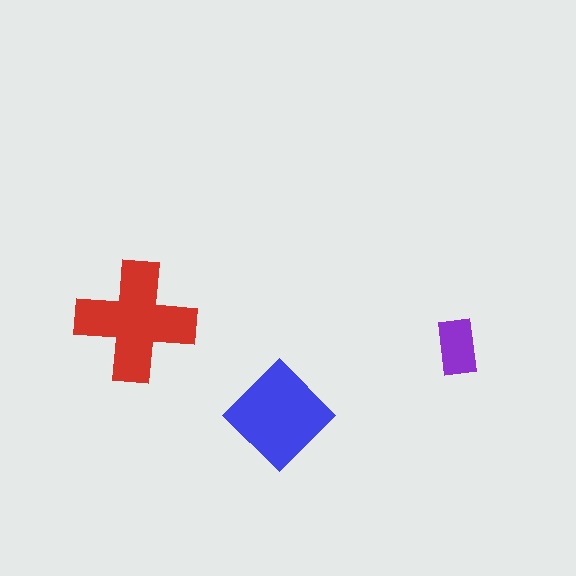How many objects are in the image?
There are 3 objects in the image.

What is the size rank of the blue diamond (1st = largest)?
2nd.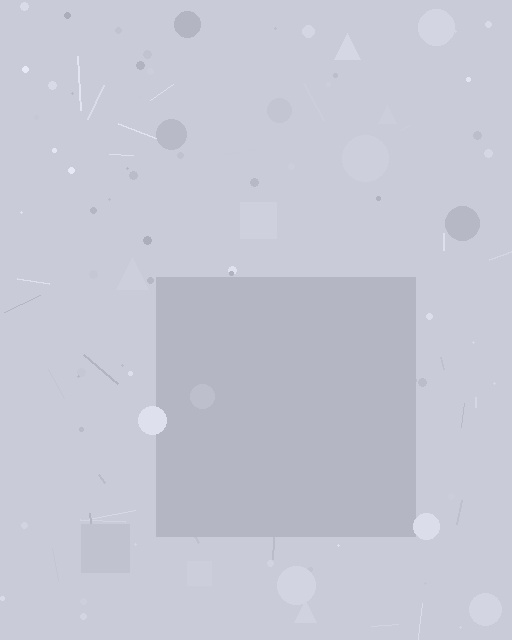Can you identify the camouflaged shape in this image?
The camouflaged shape is a square.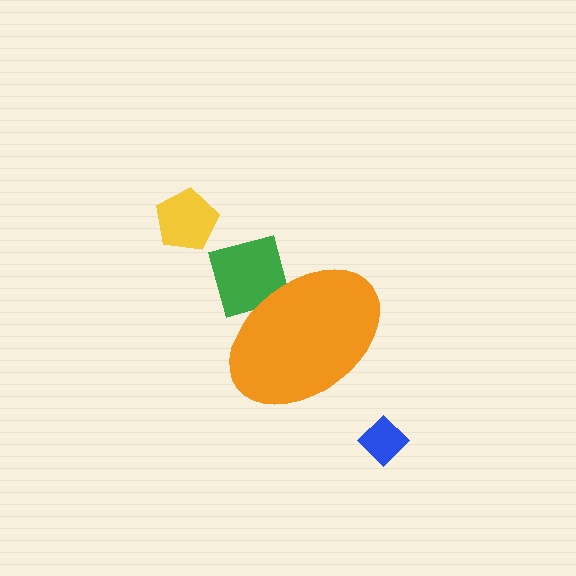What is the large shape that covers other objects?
An orange ellipse.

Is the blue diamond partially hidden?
No, the blue diamond is fully visible.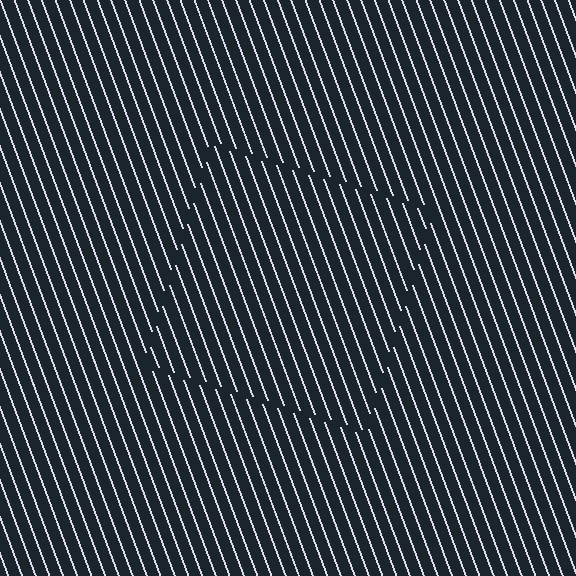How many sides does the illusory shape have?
4 sides — the line-ends trace a square.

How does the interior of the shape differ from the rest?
The interior of the shape contains the same grating, shifted by half a period — the contour is defined by the phase discontinuity where line-ends from the inner and outer gratings abut.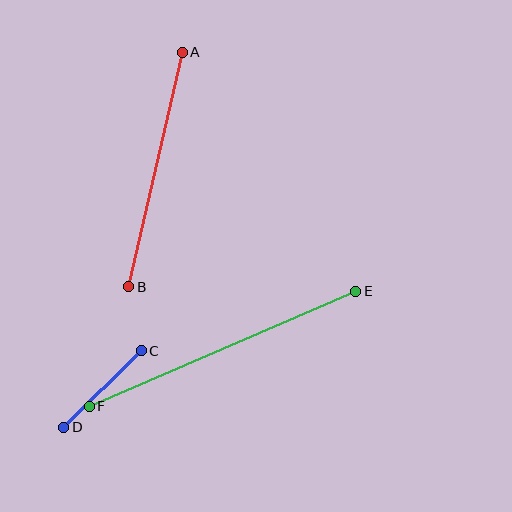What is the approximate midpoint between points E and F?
The midpoint is at approximately (223, 349) pixels.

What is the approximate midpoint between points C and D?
The midpoint is at approximately (102, 389) pixels.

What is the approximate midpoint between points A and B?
The midpoint is at approximately (156, 169) pixels.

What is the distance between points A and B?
The distance is approximately 240 pixels.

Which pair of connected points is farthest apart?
Points E and F are farthest apart.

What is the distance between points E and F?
The distance is approximately 290 pixels.